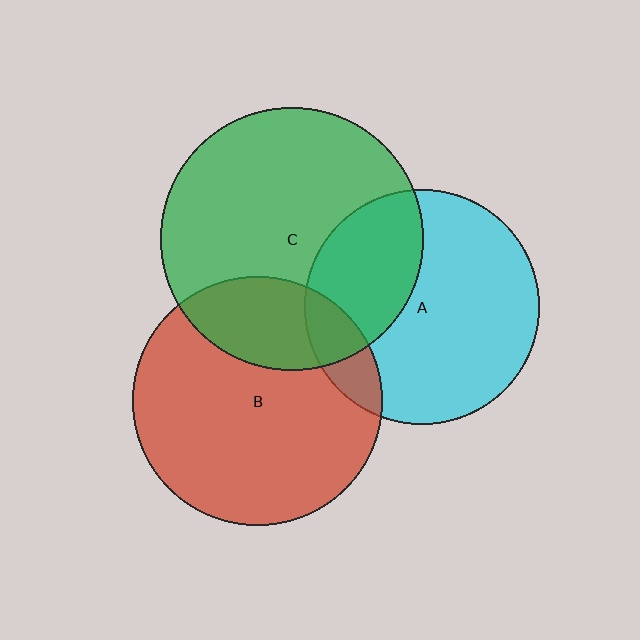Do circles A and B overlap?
Yes.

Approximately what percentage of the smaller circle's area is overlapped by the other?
Approximately 15%.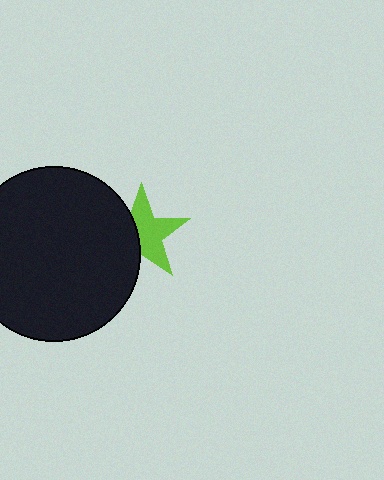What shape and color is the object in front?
The object in front is a black circle.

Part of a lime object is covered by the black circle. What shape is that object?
It is a star.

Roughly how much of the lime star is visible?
About half of it is visible (roughly 61%).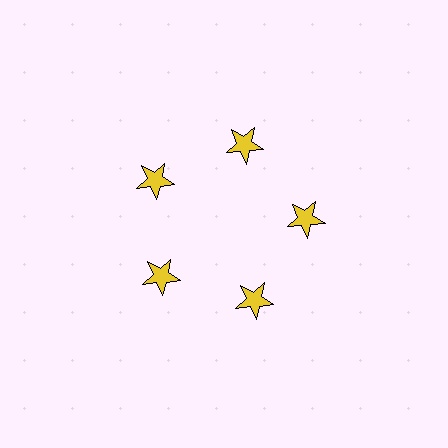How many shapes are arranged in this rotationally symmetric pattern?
There are 5 shapes, arranged in 5 groups of 1.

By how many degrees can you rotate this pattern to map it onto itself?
The pattern maps onto itself every 72 degrees of rotation.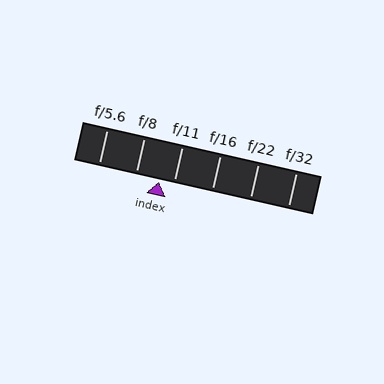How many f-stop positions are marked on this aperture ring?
There are 6 f-stop positions marked.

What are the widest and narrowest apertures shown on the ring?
The widest aperture shown is f/5.6 and the narrowest is f/32.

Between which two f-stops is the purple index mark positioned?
The index mark is between f/8 and f/11.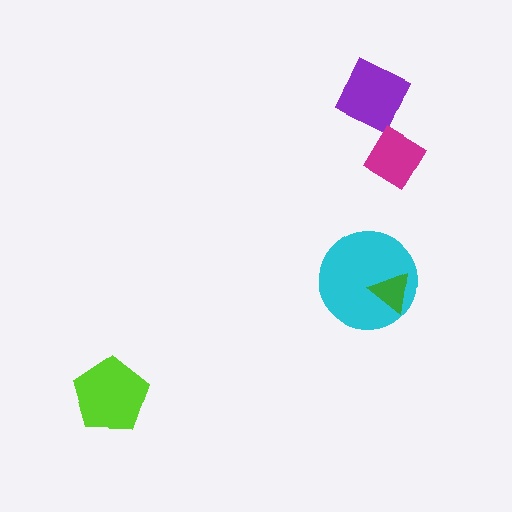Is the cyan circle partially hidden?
Yes, it is partially covered by another shape.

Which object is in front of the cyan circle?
The green triangle is in front of the cyan circle.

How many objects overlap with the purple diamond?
0 objects overlap with the purple diamond.